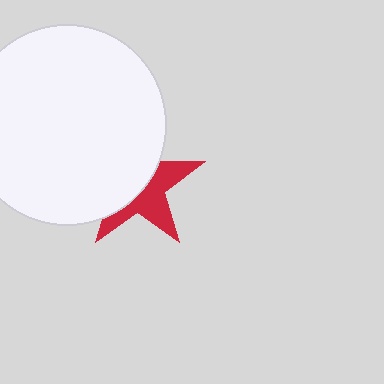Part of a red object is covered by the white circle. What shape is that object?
It is a star.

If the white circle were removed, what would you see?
You would see the complete red star.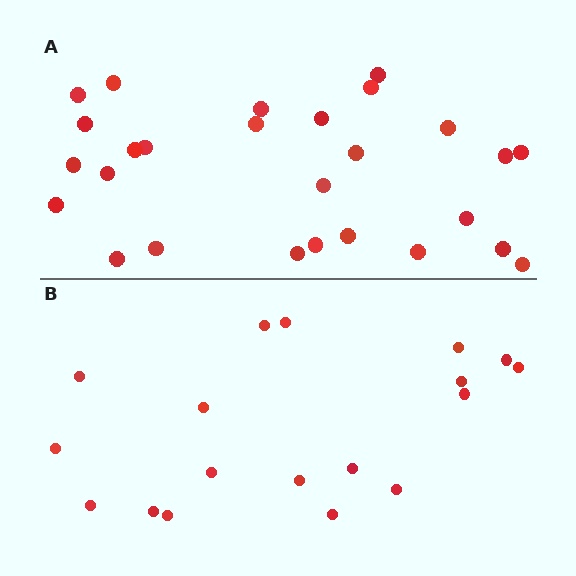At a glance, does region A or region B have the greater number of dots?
Region A (the top region) has more dots.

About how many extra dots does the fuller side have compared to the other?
Region A has roughly 8 or so more dots than region B.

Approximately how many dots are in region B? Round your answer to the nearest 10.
About 20 dots. (The exact count is 18, which rounds to 20.)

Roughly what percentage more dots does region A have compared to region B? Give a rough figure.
About 50% more.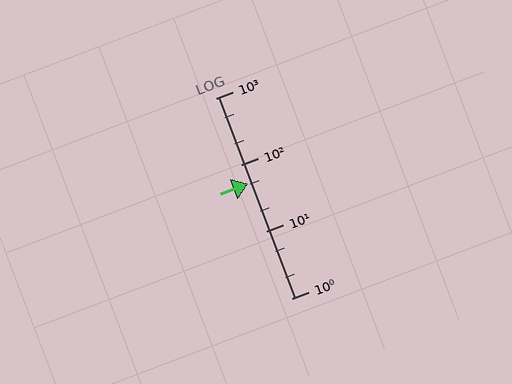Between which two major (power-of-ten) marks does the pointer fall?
The pointer is between 10 and 100.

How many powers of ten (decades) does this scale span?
The scale spans 3 decades, from 1 to 1000.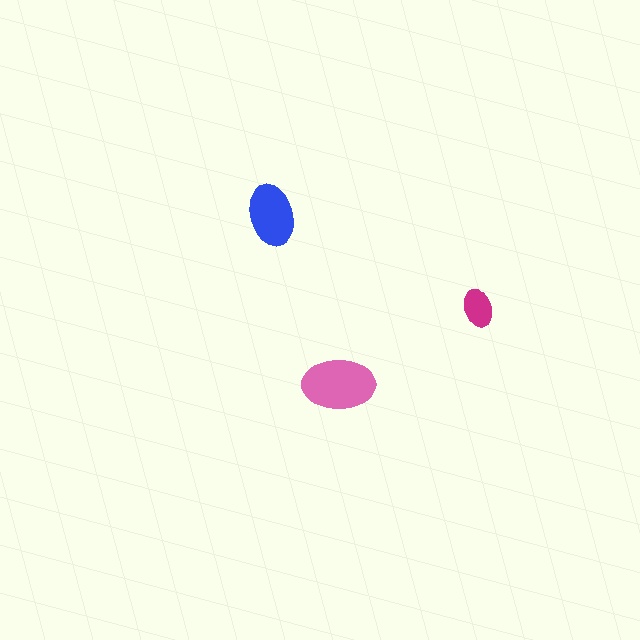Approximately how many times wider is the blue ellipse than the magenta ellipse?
About 1.5 times wider.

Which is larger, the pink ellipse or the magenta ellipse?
The pink one.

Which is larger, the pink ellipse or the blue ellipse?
The pink one.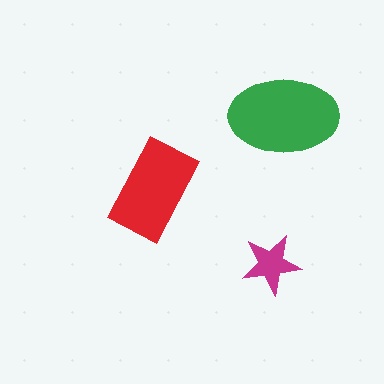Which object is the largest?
The green ellipse.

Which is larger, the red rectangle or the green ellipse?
The green ellipse.